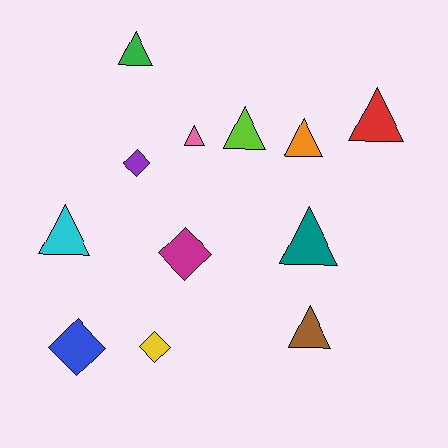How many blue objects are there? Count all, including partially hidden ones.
There is 1 blue object.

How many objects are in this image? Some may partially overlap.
There are 12 objects.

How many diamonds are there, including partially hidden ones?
There are 4 diamonds.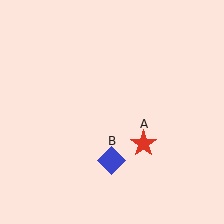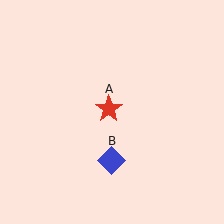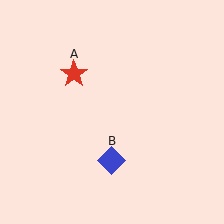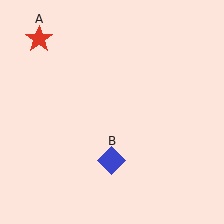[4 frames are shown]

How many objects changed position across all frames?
1 object changed position: red star (object A).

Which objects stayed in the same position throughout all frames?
Blue diamond (object B) remained stationary.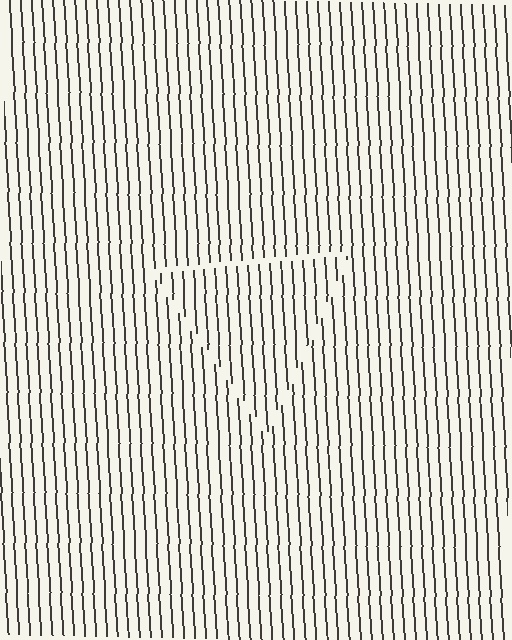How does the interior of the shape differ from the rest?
The interior of the shape contains the same grating, shifted by half a period — the contour is defined by the phase discontinuity where line-ends from the inner and outer gratings abut.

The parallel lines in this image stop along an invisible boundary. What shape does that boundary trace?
An illusory triangle. The interior of the shape contains the same grating, shifted by half a period — the contour is defined by the phase discontinuity where line-ends from the inner and outer gratings abut.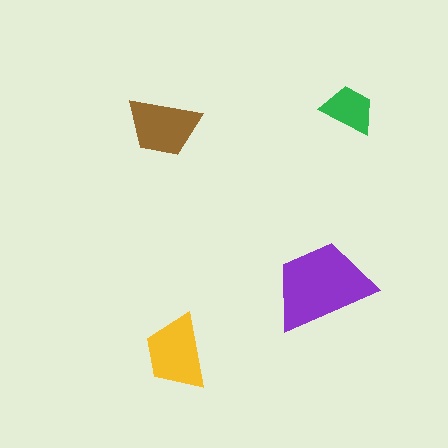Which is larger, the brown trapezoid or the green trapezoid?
The brown one.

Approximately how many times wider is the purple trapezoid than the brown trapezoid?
About 1.5 times wider.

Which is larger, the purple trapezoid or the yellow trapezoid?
The purple one.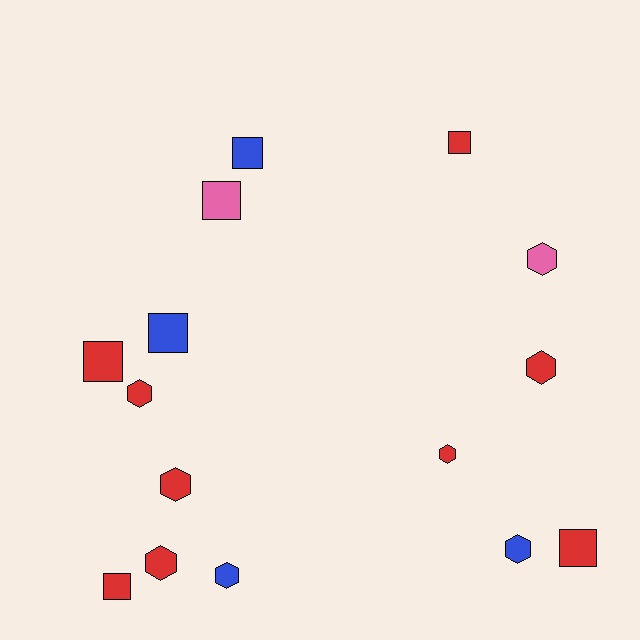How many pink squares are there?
There is 1 pink square.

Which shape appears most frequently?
Hexagon, with 8 objects.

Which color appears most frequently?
Red, with 9 objects.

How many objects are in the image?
There are 15 objects.